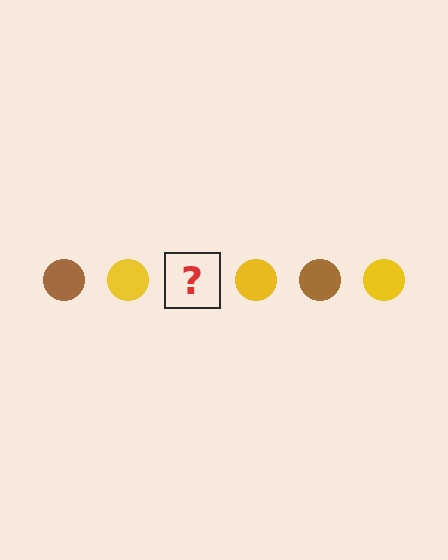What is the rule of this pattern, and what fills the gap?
The rule is that the pattern cycles through brown, yellow circles. The gap should be filled with a brown circle.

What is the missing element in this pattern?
The missing element is a brown circle.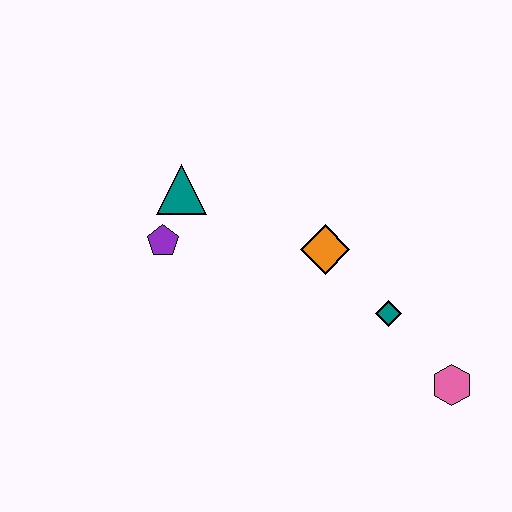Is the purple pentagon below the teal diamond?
No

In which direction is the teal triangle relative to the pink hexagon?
The teal triangle is to the left of the pink hexagon.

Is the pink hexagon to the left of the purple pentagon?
No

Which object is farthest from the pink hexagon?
The teal triangle is farthest from the pink hexagon.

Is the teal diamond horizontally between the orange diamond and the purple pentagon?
No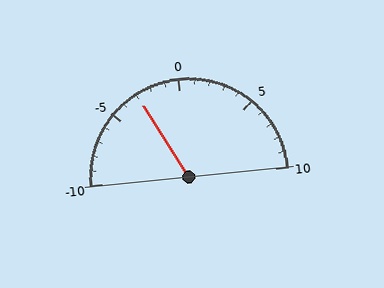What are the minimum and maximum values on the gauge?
The gauge ranges from -10 to 10.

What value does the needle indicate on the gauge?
The needle indicates approximately -3.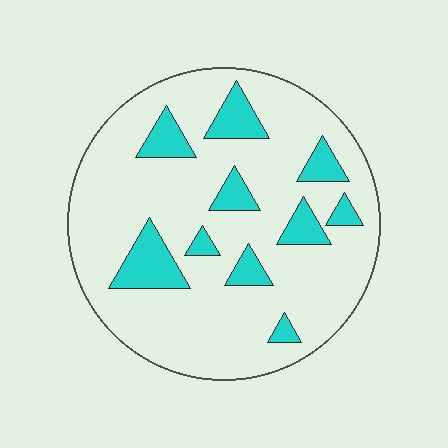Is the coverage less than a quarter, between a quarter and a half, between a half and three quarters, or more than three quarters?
Less than a quarter.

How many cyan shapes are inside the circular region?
10.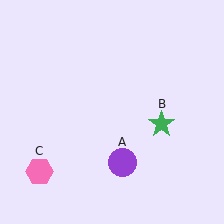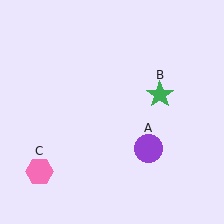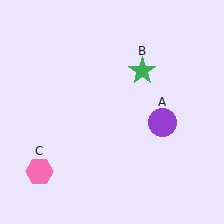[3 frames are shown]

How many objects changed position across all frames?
2 objects changed position: purple circle (object A), green star (object B).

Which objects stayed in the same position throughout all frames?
Pink hexagon (object C) remained stationary.